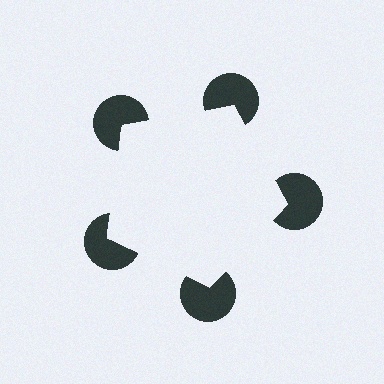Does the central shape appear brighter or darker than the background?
It typically appears slightly brighter than the background, even though no actual brightness change is drawn.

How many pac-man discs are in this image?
There are 5 — one at each vertex of the illusory pentagon.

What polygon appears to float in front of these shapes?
An illusory pentagon — its edges are inferred from the aligned wedge cuts in the pac-man discs, not physically drawn.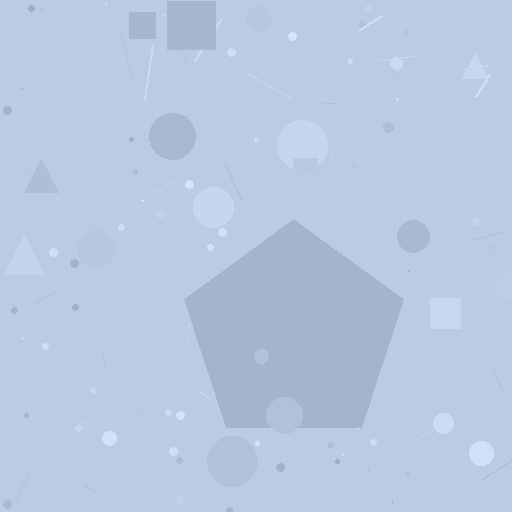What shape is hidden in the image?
A pentagon is hidden in the image.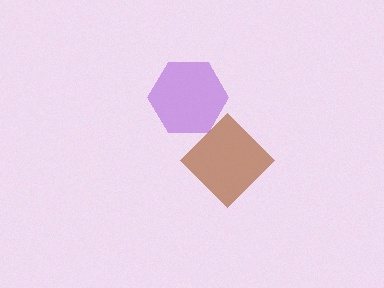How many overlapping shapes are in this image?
There are 2 overlapping shapes in the image.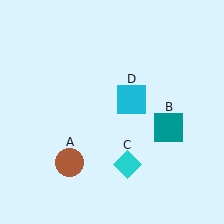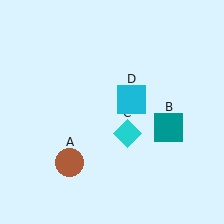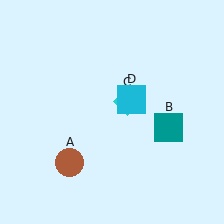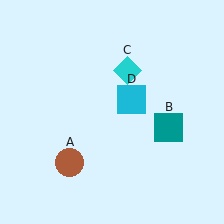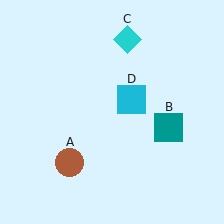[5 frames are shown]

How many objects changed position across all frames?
1 object changed position: cyan diamond (object C).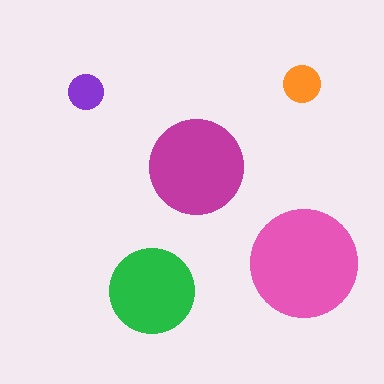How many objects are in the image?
There are 5 objects in the image.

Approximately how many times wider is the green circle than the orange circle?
About 2.5 times wider.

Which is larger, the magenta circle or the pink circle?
The pink one.